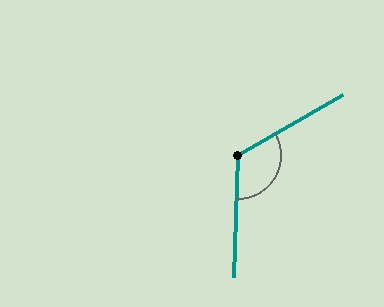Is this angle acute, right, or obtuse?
It is obtuse.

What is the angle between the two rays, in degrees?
Approximately 122 degrees.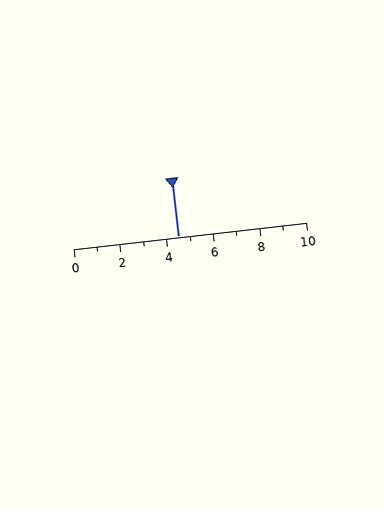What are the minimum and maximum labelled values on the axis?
The axis runs from 0 to 10.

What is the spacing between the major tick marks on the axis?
The major ticks are spaced 2 apart.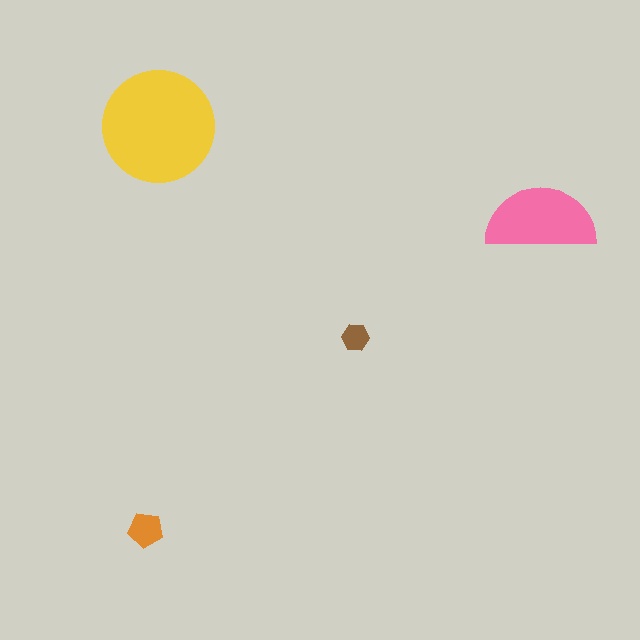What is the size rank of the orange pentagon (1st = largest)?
3rd.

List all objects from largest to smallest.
The yellow circle, the pink semicircle, the orange pentagon, the brown hexagon.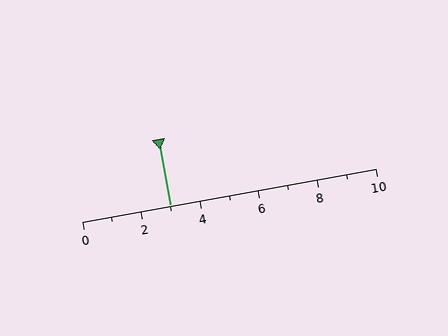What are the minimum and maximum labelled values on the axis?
The axis runs from 0 to 10.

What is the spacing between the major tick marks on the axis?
The major ticks are spaced 2 apart.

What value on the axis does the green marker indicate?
The marker indicates approximately 3.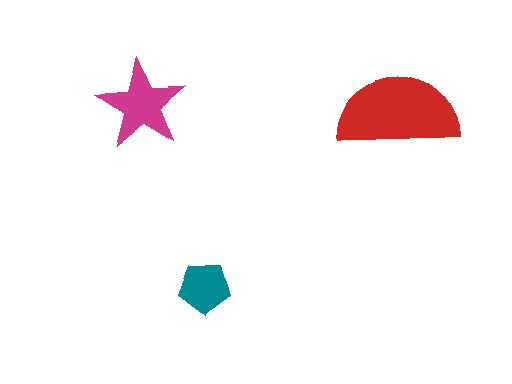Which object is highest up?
The magenta star is topmost.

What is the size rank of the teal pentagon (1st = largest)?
3rd.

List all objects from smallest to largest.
The teal pentagon, the magenta star, the red semicircle.